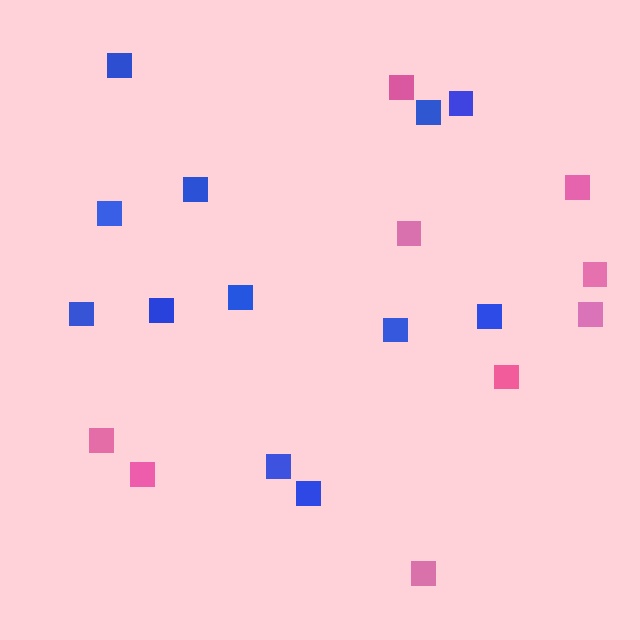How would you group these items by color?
There are 2 groups: one group of pink squares (9) and one group of blue squares (12).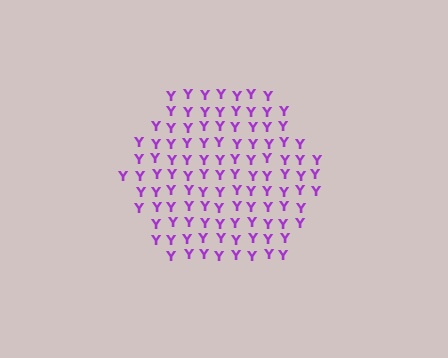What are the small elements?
The small elements are letter Y's.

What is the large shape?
The large shape is a hexagon.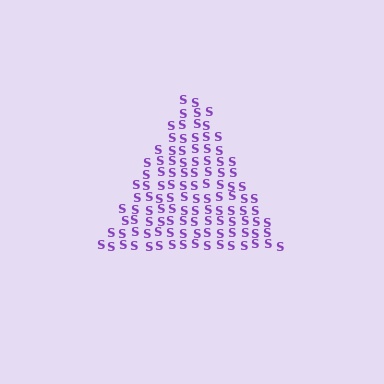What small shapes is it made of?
It is made of small letter S's.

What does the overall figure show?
The overall figure shows a triangle.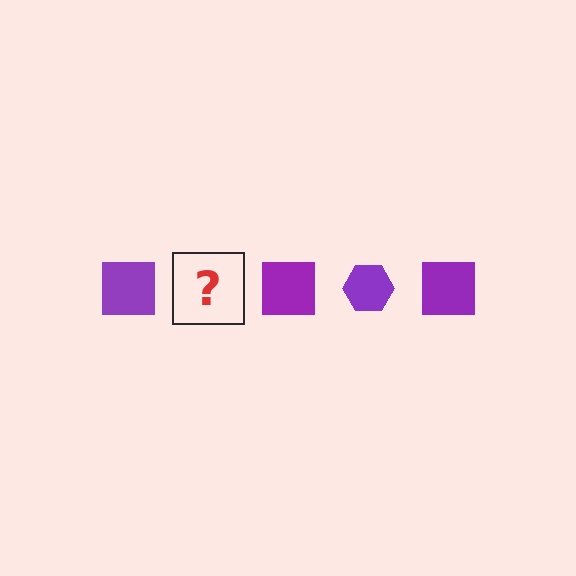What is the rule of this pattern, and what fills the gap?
The rule is that the pattern cycles through square, hexagon shapes in purple. The gap should be filled with a purple hexagon.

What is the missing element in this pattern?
The missing element is a purple hexagon.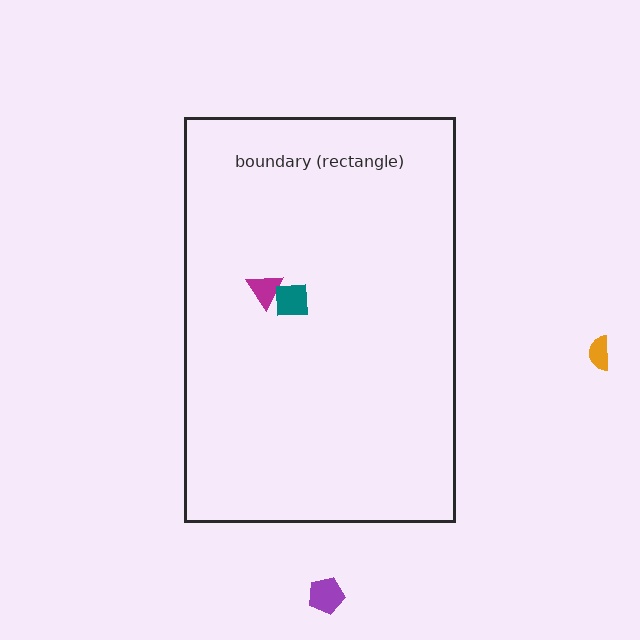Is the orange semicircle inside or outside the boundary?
Outside.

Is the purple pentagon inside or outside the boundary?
Outside.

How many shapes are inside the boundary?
2 inside, 2 outside.